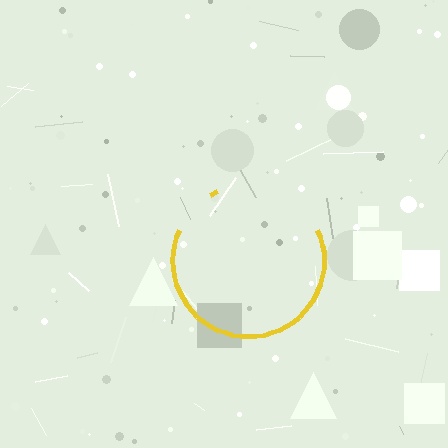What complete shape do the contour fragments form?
The contour fragments form a circle.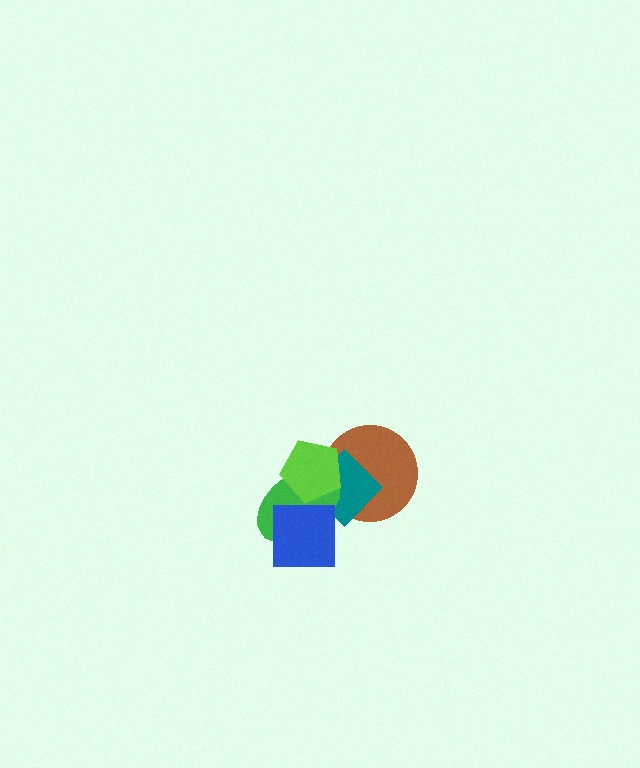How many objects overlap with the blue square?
1 object overlaps with the blue square.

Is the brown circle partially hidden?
Yes, it is partially covered by another shape.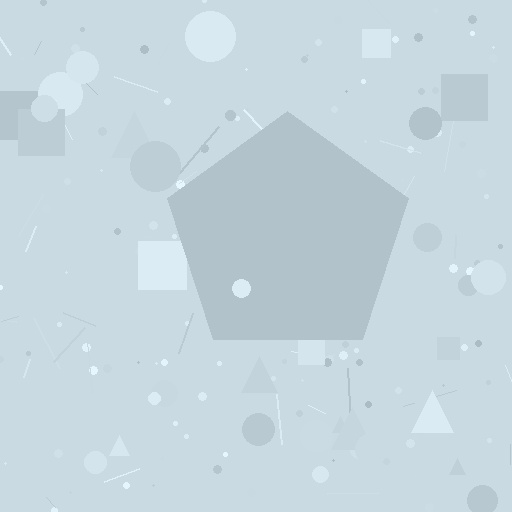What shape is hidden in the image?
A pentagon is hidden in the image.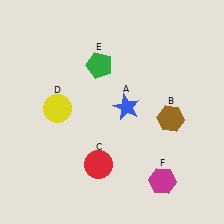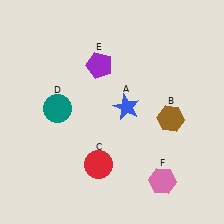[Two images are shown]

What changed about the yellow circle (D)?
In Image 1, D is yellow. In Image 2, it changed to teal.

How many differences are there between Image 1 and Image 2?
There are 3 differences between the two images.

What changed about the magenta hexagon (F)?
In Image 1, F is magenta. In Image 2, it changed to pink.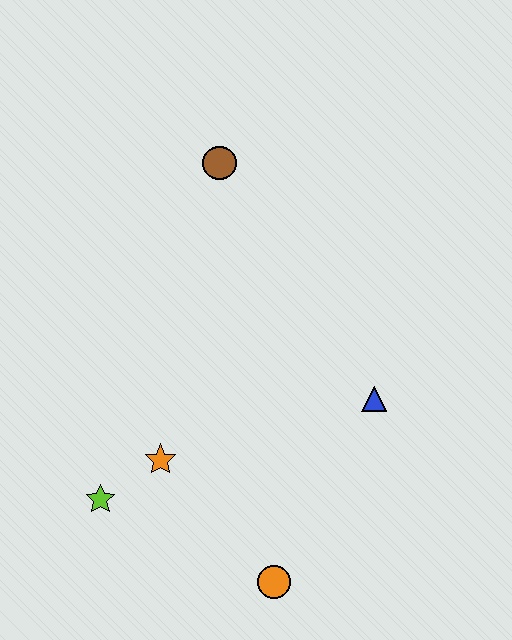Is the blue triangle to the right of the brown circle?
Yes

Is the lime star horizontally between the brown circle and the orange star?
No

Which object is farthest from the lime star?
The brown circle is farthest from the lime star.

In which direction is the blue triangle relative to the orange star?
The blue triangle is to the right of the orange star.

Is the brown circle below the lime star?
No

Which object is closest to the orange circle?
The orange star is closest to the orange circle.